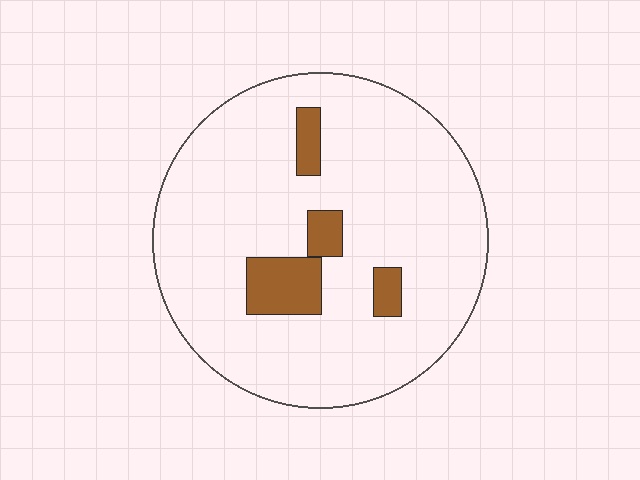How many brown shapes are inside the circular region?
4.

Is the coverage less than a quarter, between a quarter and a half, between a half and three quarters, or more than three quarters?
Less than a quarter.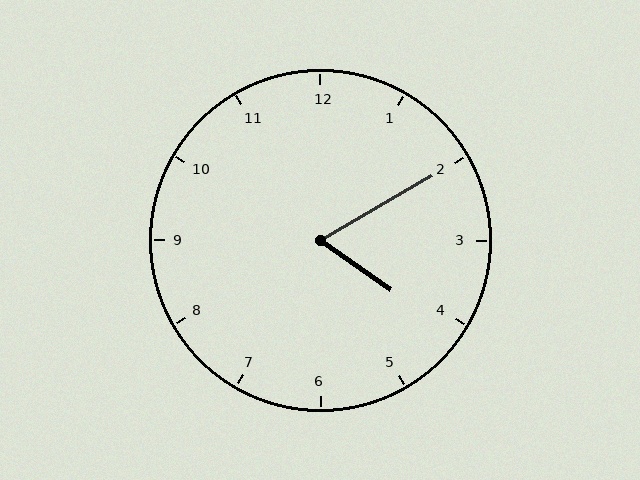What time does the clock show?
4:10.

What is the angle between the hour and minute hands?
Approximately 65 degrees.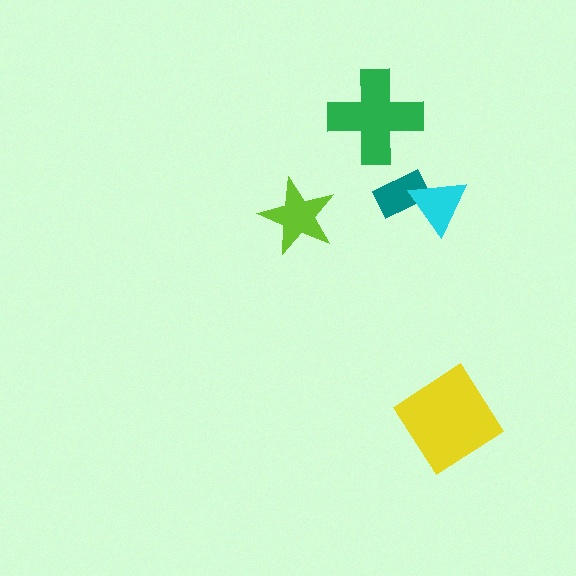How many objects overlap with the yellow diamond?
0 objects overlap with the yellow diamond.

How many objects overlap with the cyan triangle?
1 object overlaps with the cyan triangle.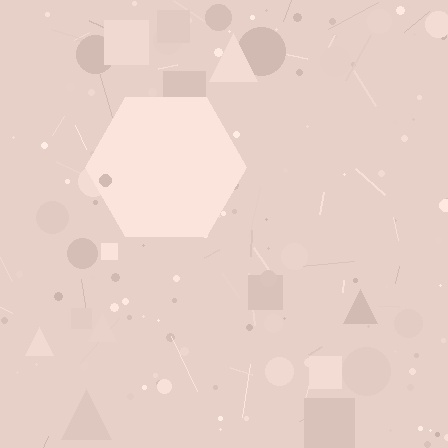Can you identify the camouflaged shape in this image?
The camouflaged shape is a hexagon.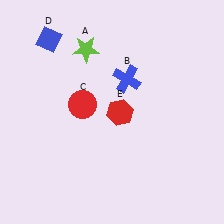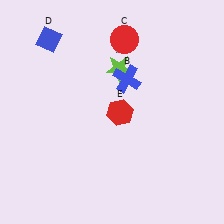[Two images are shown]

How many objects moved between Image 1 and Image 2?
2 objects moved between the two images.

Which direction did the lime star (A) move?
The lime star (A) moved right.